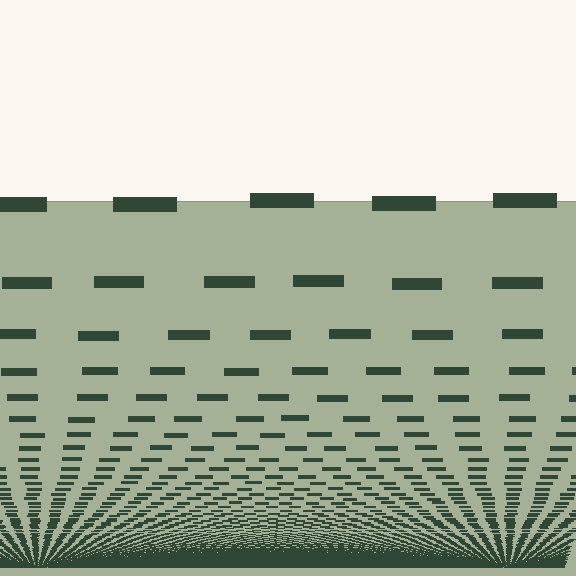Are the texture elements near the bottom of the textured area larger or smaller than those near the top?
Smaller. The gradient is inverted — elements near the bottom are smaller and denser.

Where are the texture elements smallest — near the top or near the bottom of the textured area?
Near the bottom.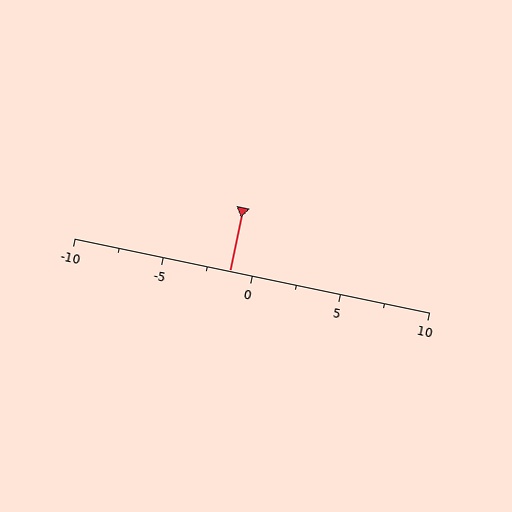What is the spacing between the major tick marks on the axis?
The major ticks are spaced 5 apart.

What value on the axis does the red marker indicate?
The marker indicates approximately -1.2.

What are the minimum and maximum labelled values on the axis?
The axis runs from -10 to 10.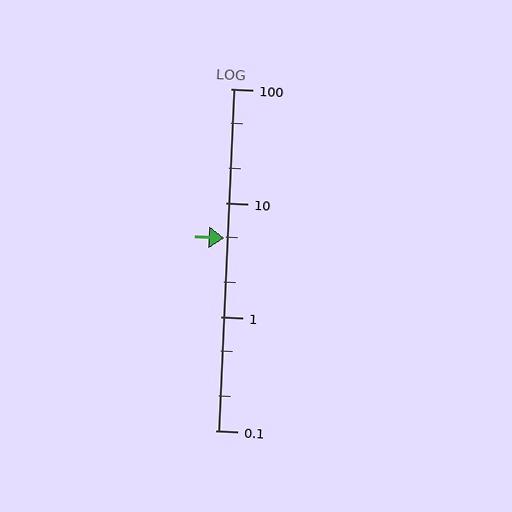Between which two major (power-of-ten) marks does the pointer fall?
The pointer is between 1 and 10.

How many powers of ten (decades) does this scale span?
The scale spans 3 decades, from 0.1 to 100.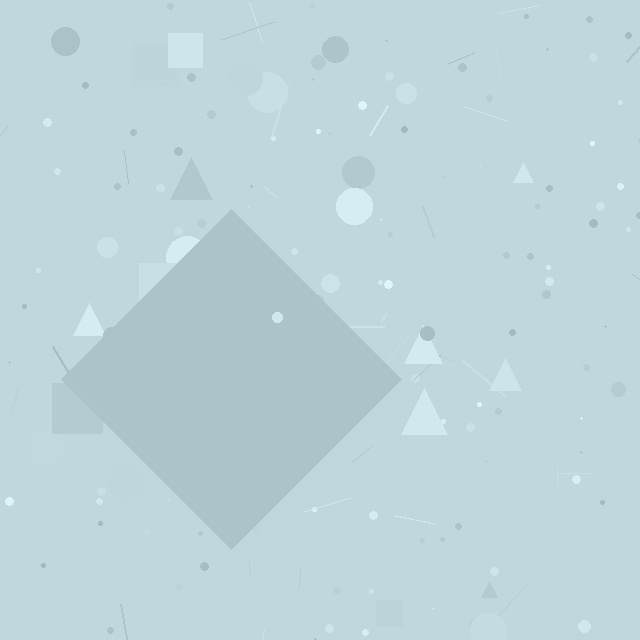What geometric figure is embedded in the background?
A diamond is embedded in the background.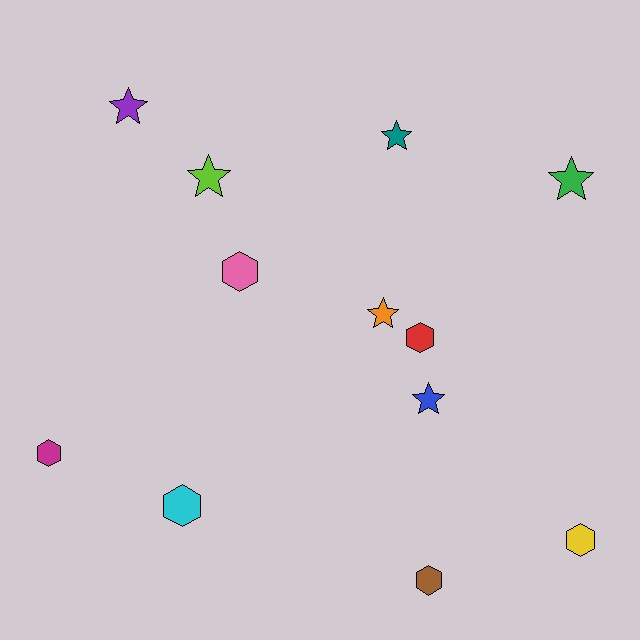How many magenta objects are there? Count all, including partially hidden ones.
There is 1 magenta object.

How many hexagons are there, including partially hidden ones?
There are 6 hexagons.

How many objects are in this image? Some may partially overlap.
There are 12 objects.